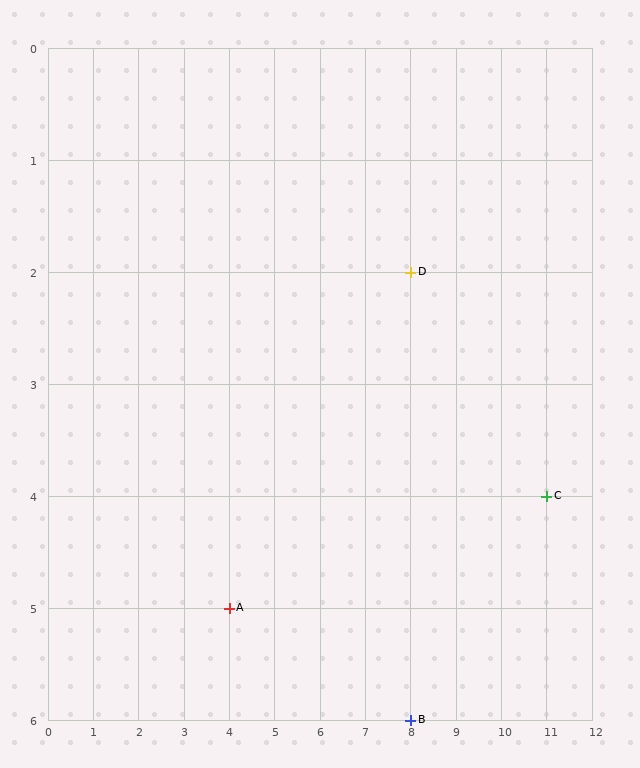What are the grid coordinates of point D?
Point D is at grid coordinates (8, 2).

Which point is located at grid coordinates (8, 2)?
Point D is at (8, 2).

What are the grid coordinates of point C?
Point C is at grid coordinates (11, 4).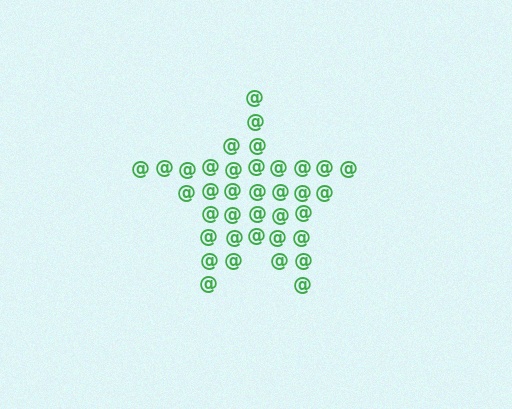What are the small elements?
The small elements are at signs.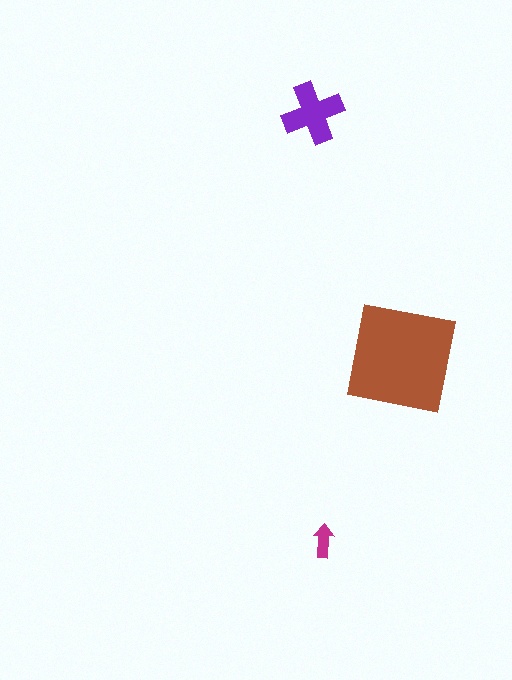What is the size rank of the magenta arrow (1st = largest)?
3rd.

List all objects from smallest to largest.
The magenta arrow, the purple cross, the brown square.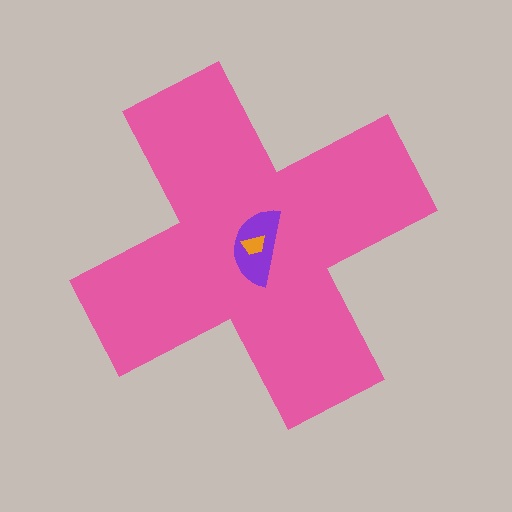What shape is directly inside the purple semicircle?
The orange trapezoid.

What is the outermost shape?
The pink cross.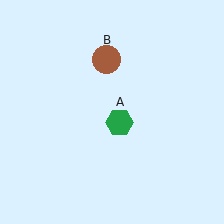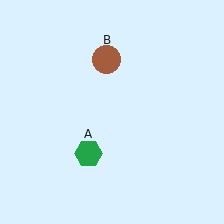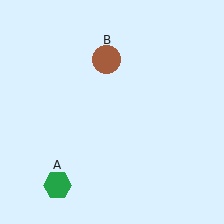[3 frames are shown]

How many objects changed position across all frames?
1 object changed position: green hexagon (object A).